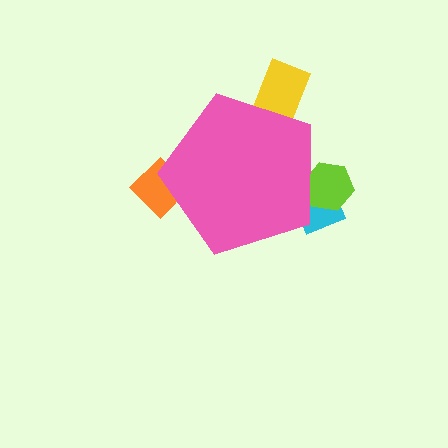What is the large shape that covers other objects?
A pink pentagon.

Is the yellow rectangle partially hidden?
Yes, the yellow rectangle is partially hidden behind the pink pentagon.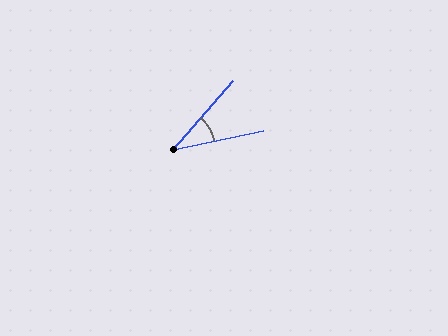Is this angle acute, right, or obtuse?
It is acute.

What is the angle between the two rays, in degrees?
Approximately 37 degrees.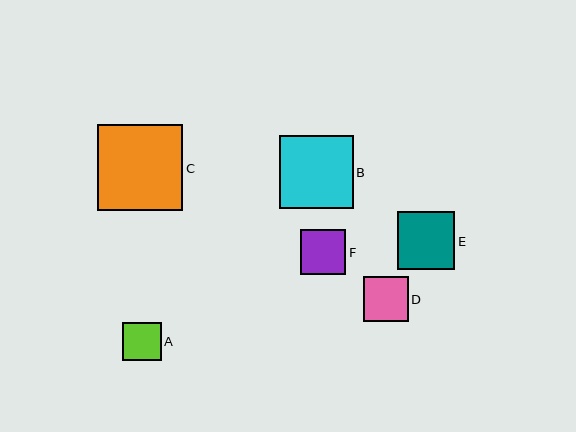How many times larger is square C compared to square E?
Square C is approximately 1.5 times the size of square E.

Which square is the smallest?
Square A is the smallest with a size of approximately 39 pixels.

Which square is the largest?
Square C is the largest with a size of approximately 86 pixels.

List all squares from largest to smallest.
From largest to smallest: C, B, E, F, D, A.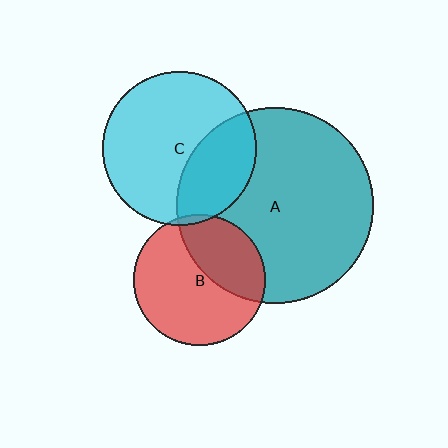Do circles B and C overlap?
Yes.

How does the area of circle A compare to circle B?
Approximately 2.2 times.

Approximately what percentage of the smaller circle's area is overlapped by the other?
Approximately 5%.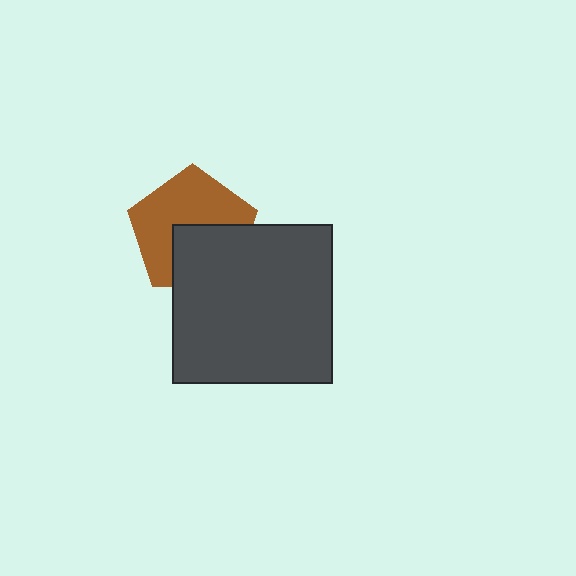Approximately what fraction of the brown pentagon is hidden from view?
Roughly 41% of the brown pentagon is hidden behind the dark gray square.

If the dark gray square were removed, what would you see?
You would see the complete brown pentagon.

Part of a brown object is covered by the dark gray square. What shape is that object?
It is a pentagon.